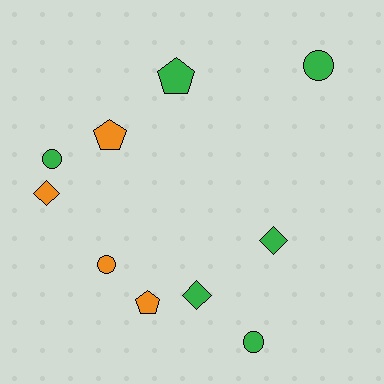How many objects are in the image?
There are 10 objects.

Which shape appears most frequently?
Circle, with 4 objects.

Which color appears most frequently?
Green, with 6 objects.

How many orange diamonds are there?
There is 1 orange diamond.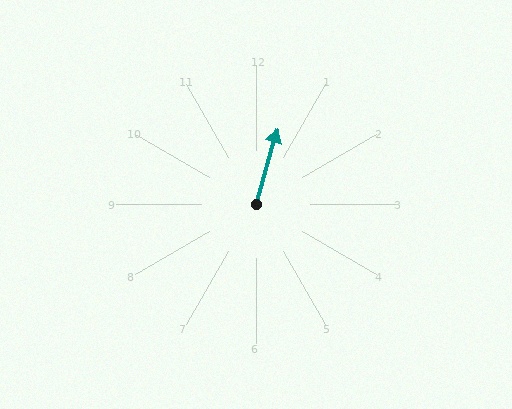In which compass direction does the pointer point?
North.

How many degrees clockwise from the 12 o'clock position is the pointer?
Approximately 16 degrees.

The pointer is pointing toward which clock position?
Roughly 1 o'clock.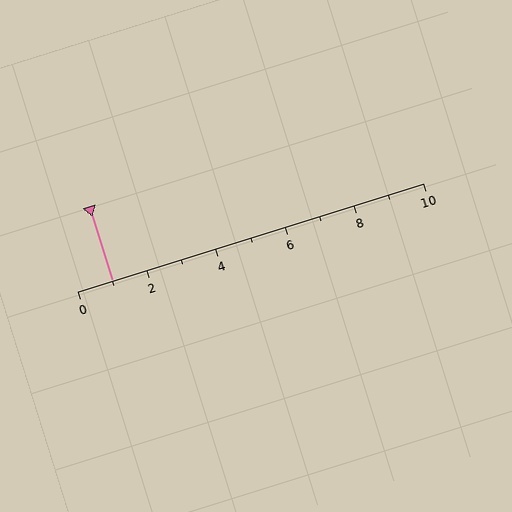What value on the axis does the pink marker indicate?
The marker indicates approximately 1.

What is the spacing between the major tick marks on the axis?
The major ticks are spaced 2 apart.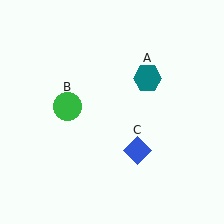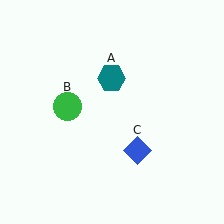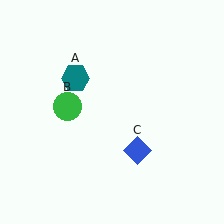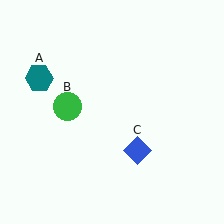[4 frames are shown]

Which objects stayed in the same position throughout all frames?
Green circle (object B) and blue diamond (object C) remained stationary.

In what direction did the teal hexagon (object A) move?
The teal hexagon (object A) moved left.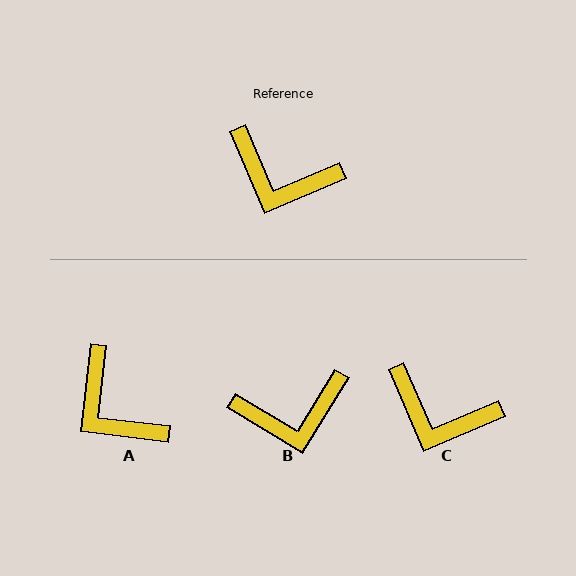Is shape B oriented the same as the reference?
No, it is off by about 36 degrees.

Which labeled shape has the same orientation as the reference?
C.